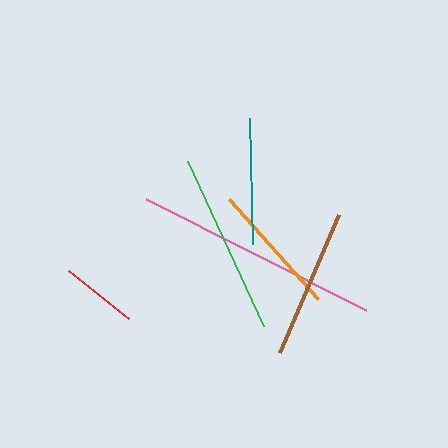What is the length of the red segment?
The red segment is approximately 77 pixels long.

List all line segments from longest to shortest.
From longest to shortest: pink, green, brown, orange, teal, red.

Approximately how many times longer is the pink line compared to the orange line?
The pink line is approximately 1.8 times the length of the orange line.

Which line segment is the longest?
The pink line is the longest at approximately 246 pixels.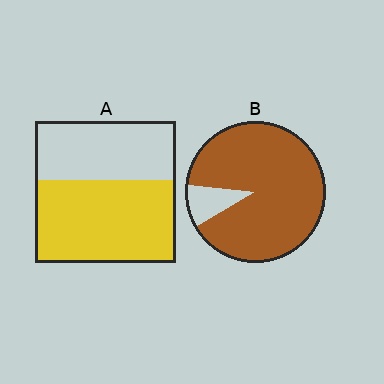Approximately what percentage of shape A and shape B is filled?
A is approximately 60% and B is approximately 90%.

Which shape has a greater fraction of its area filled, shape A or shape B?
Shape B.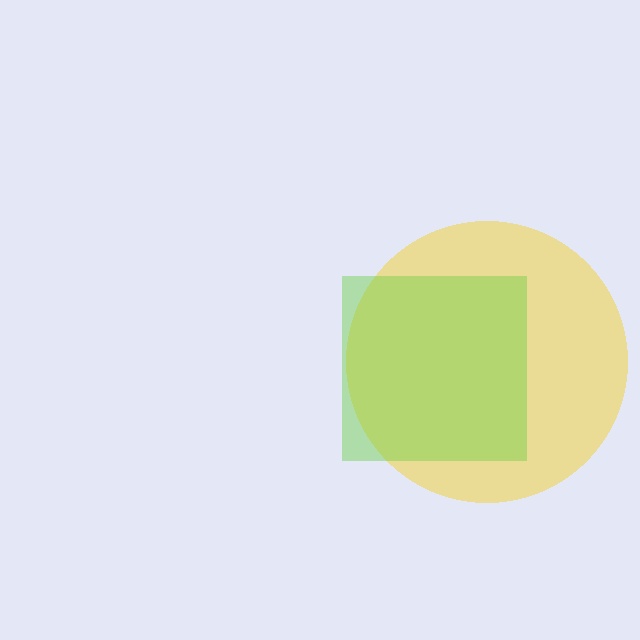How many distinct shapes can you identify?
There are 2 distinct shapes: a yellow circle, a lime square.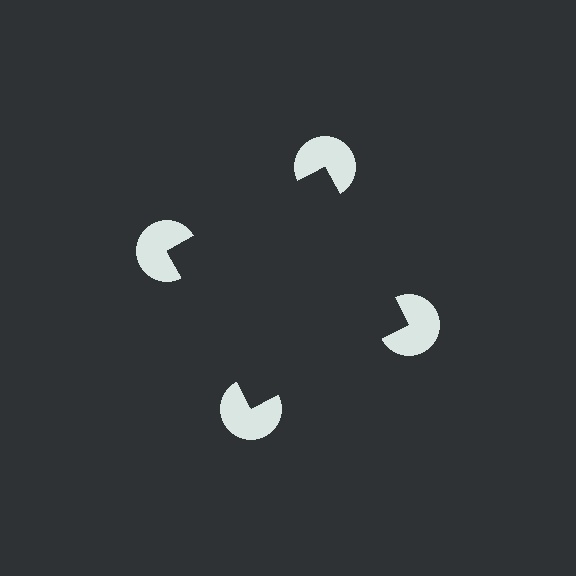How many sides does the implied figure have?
4 sides.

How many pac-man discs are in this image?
There are 4 — one at each vertex of the illusory square.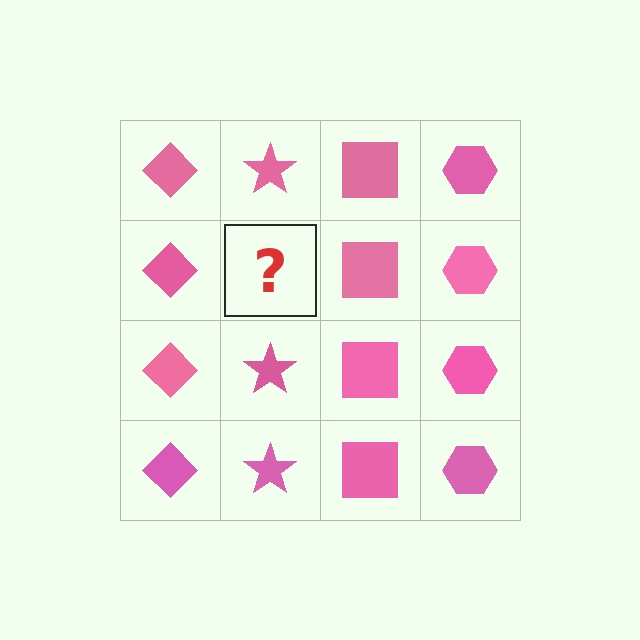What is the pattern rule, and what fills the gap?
The rule is that each column has a consistent shape. The gap should be filled with a pink star.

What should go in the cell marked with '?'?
The missing cell should contain a pink star.